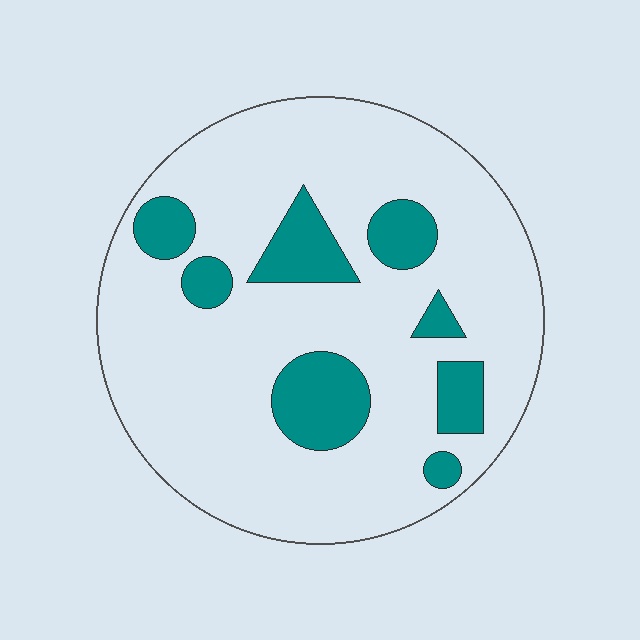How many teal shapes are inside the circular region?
8.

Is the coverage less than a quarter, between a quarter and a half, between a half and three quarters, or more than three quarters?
Less than a quarter.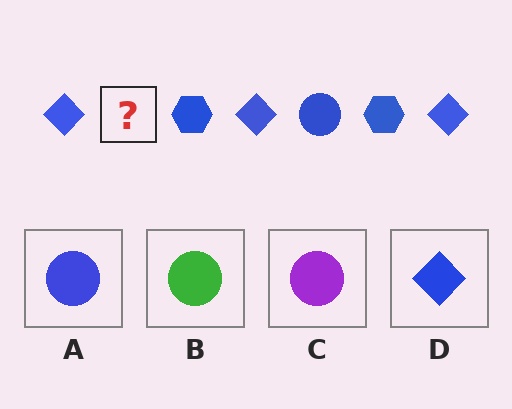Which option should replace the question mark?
Option A.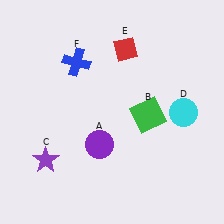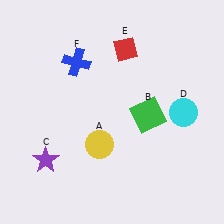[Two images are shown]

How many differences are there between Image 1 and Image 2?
There is 1 difference between the two images.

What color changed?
The circle (A) changed from purple in Image 1 to yellow in Image 2.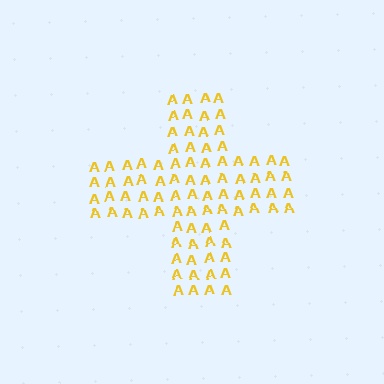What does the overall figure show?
The overall figure shows a cross.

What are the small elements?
The small elements are letter A's.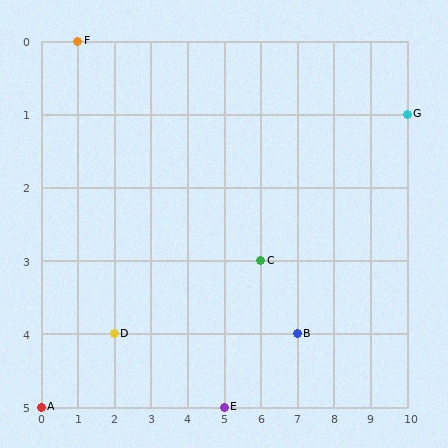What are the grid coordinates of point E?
Point E is at grid coordinates (5, 5).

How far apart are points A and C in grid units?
Points A and C are 6 columns and 2 rows apart (about 6.3 grid units diagonally).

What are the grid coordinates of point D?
Point D is at grid coordinates (2, 4).